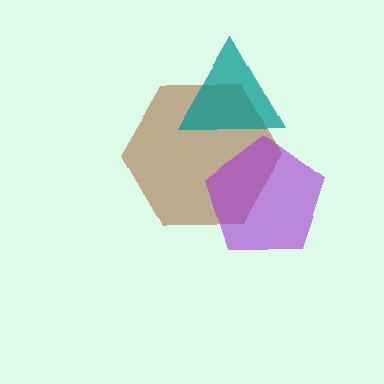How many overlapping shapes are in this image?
There are 3 overlapping shapes in the image.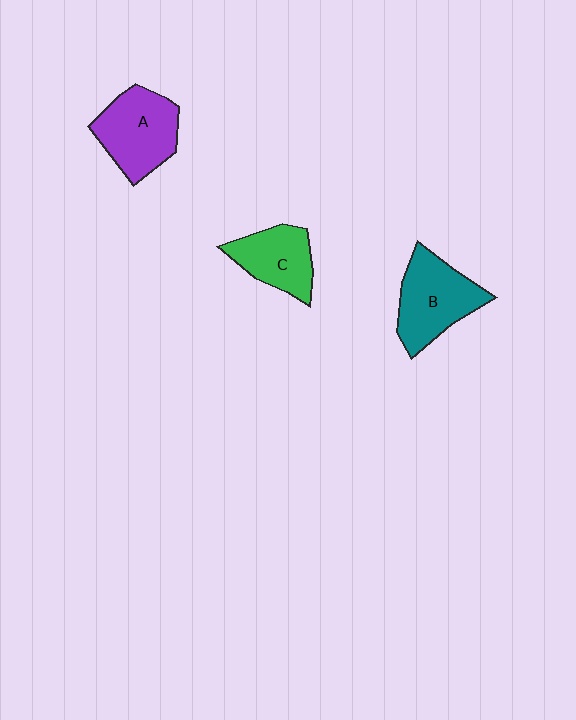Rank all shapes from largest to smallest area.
From largest to smallest: B (teal), A (purple), C (green).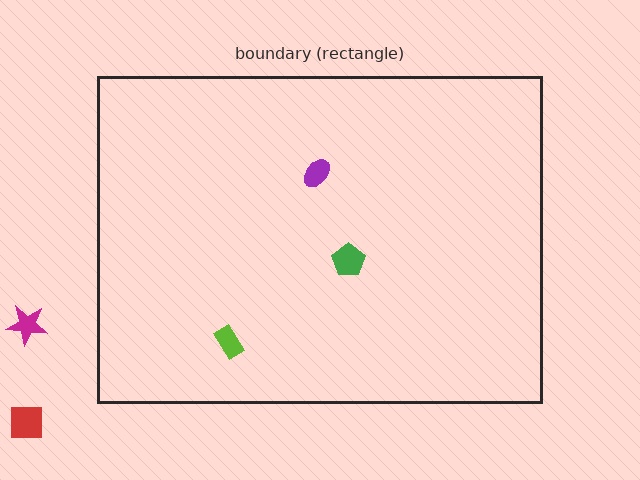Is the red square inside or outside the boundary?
Outside.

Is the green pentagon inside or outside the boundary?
Inside.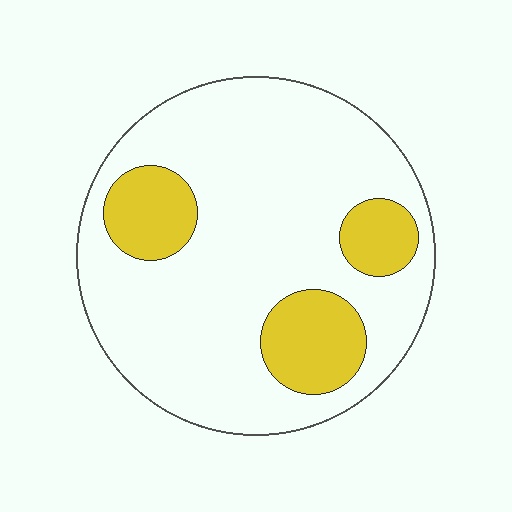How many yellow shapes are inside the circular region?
3.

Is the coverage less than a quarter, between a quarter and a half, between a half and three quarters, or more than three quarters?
Less than a quarter.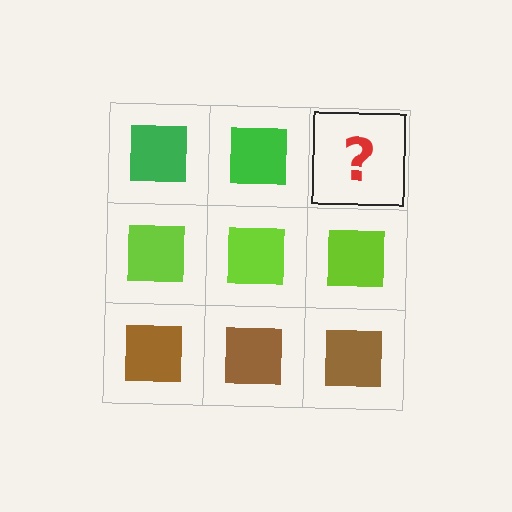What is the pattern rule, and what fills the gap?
The rule is that each row has a consistent color. The gap should be filled with a green square.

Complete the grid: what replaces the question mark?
The question mark should be replaced with a green square.